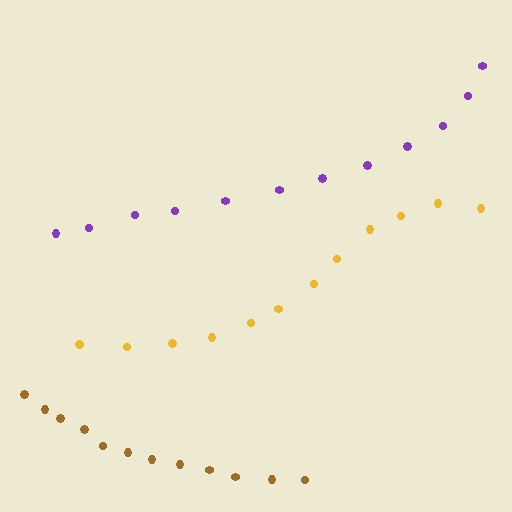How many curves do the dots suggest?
There are 3 distinct paths.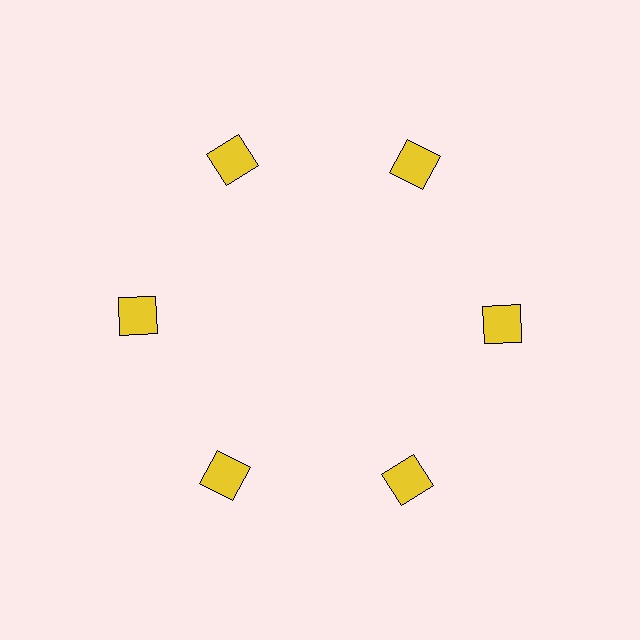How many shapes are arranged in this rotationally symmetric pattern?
There are 6 shapes, arranged in 6 groups of 1.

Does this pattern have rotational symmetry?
Yes, this pattern has 6-fold rotational symmetry. It looks the same after rotating 60 degrees around the center.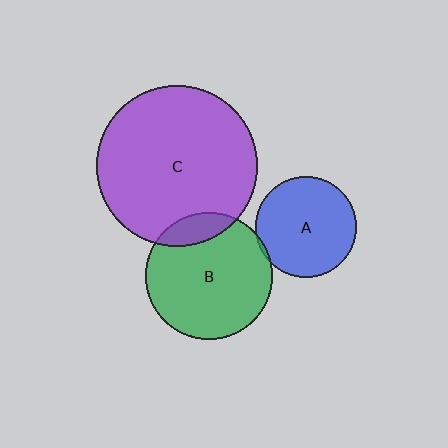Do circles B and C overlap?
Yes.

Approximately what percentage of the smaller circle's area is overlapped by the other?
Approximately 15%.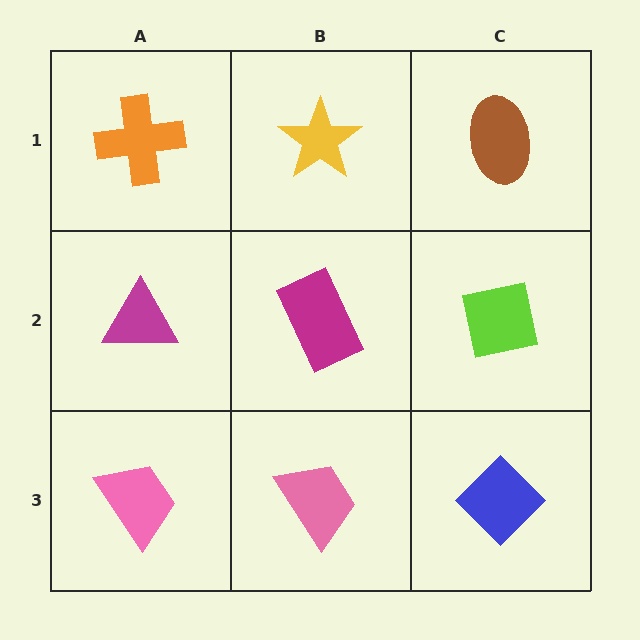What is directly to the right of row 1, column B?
A brown ellipse.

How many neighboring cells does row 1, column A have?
2.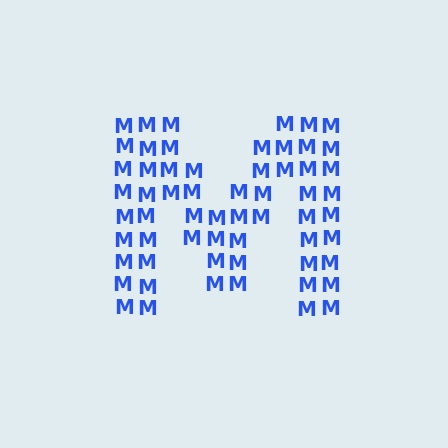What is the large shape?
The large shape is the letter M.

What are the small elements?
The small elements are letter M's.